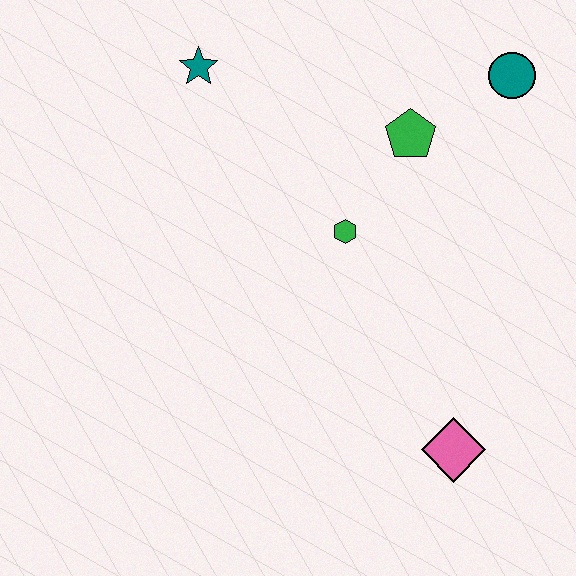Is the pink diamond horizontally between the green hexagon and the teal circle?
Yes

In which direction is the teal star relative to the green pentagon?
The teal star is to the left of the green pentagon.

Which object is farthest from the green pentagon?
The pink diamond is farthest from the green pentagon.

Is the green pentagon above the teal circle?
No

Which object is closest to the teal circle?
The green pentagon is closest to the teal circle.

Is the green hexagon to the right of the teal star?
Yes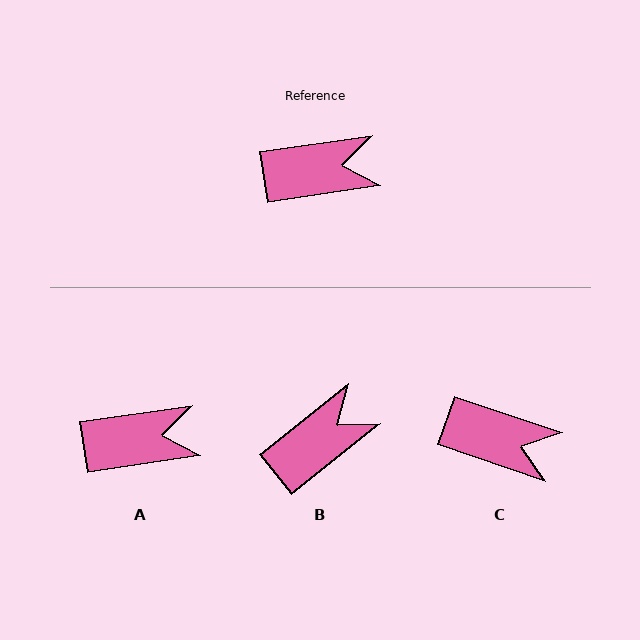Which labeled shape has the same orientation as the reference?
A.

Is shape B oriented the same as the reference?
No, it is off by about 30 degrees.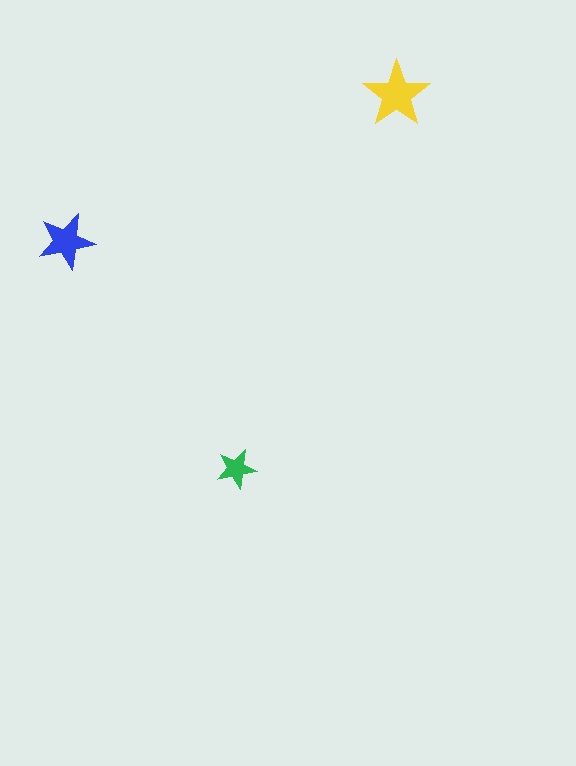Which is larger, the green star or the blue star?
The blue one.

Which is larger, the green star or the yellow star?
The yellow one.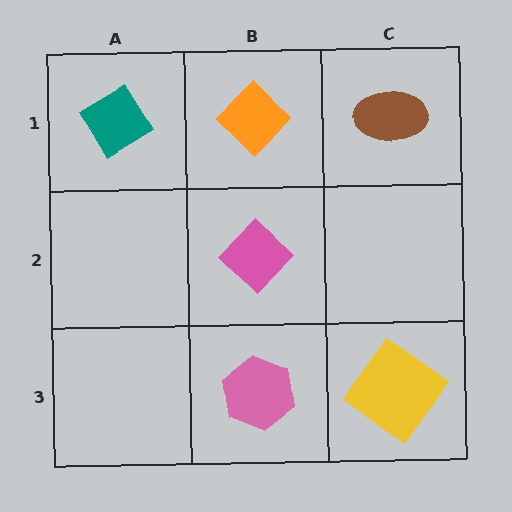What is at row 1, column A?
A teal diamond.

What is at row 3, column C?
A yellow diamond.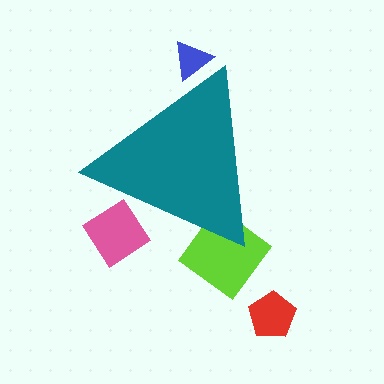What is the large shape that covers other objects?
A teal triangle.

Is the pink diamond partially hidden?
Yes, the pink diamond is partially hidden behind the teal triangle.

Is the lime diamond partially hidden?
Yes, the lime diamond is partially hidden behind the teal triangle.